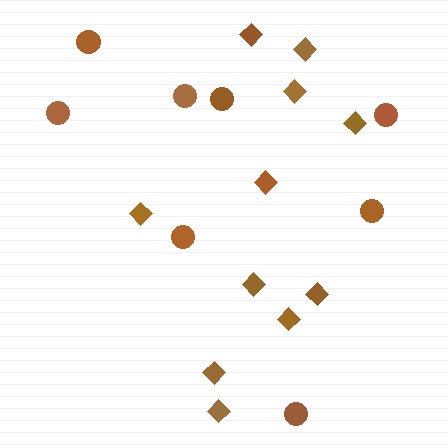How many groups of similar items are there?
There are 2 groups: one group of diamonds (11) and one group of circles (8).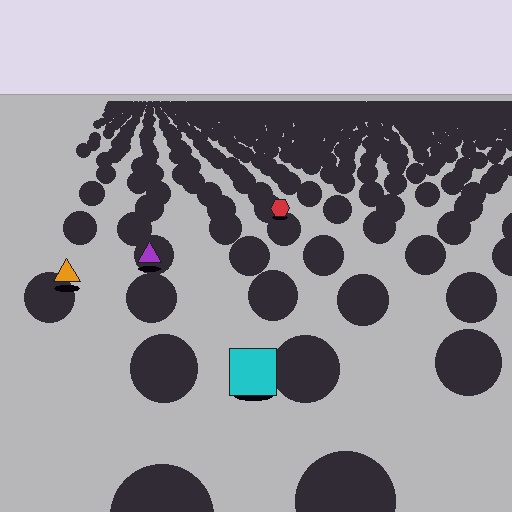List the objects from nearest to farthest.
From nearest to farthest: the cyan square, the orange triangle, the purple triangle, the red hexagon.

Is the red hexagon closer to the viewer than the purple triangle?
No. The purple triangle is closer — you can tell from the texture gradient: the ground texture is coarser near it.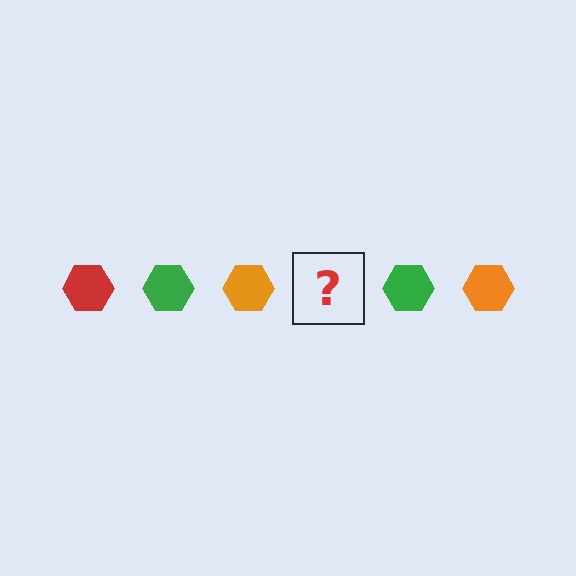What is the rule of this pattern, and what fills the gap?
The rule is that the pattern cycles through red, green, orange hexagons. The gap should be filled with a red hexagon.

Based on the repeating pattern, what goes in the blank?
The blank should be a red hexagon.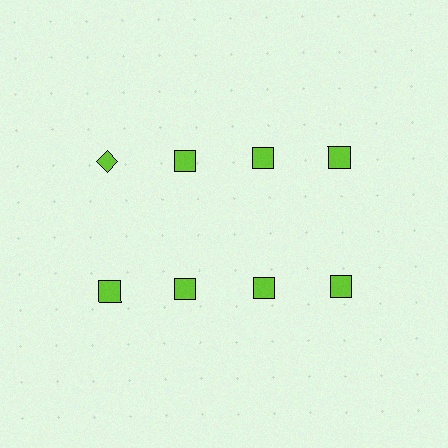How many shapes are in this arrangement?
There are 8 shapes arranged in a grid pattern.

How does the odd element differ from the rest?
It has a different shape: diamond instead of square.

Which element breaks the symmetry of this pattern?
The lime diamond in the top row, leftmost column breaks the symmetry. All other shapes are lime squares.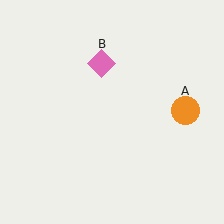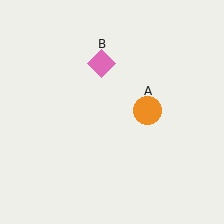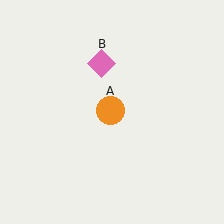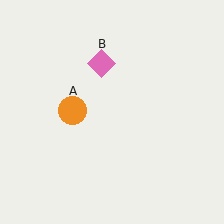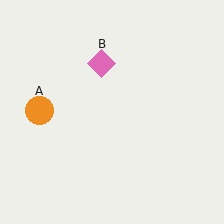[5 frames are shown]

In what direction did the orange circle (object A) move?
The orange circle (object A) moved left.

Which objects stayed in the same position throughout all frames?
Pink diamond (object B) remained stationary.